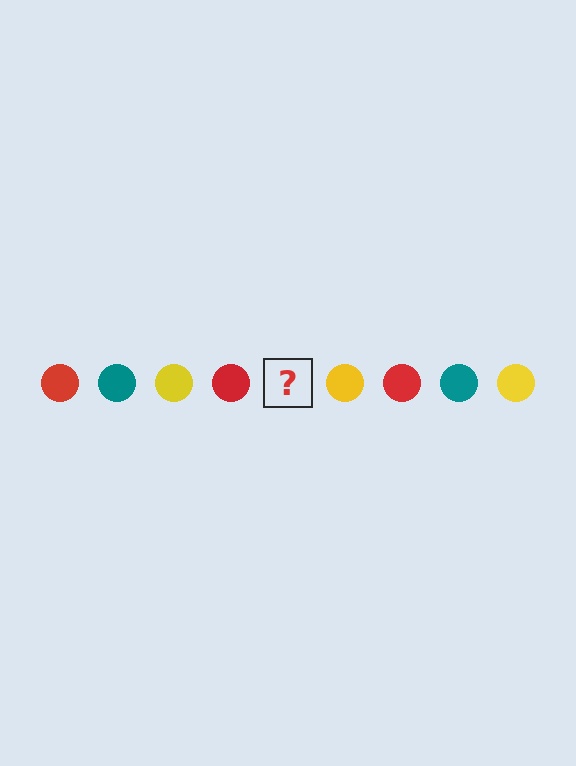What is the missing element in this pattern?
The missing element is a teal circle.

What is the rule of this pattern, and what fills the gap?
The rule is that the pattern cycles through red, teal, yellow circles. The gap should be filled with a teal circle.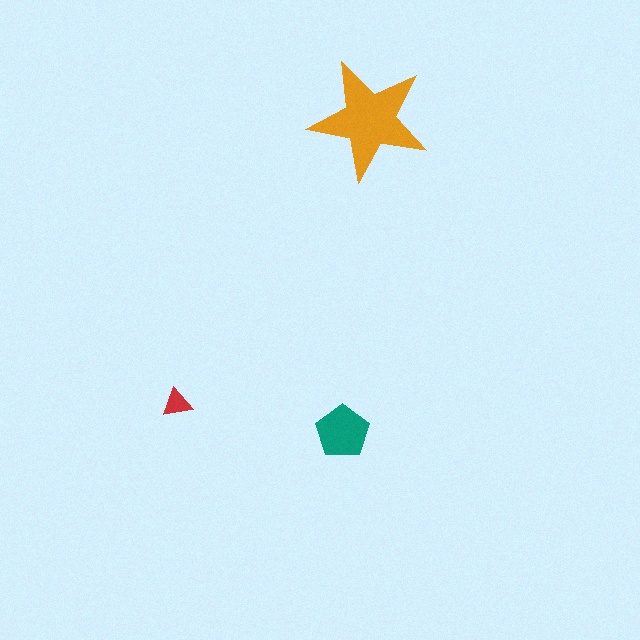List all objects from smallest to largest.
The red triangle, the teal pentagon, the orange star.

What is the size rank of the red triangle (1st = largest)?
3rd.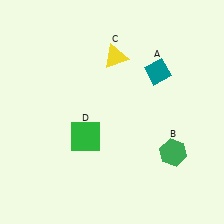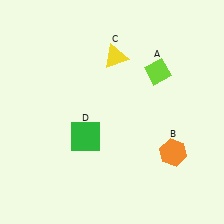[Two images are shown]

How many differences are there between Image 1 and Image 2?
There are 2 differences between the two images.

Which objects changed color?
A changed from teal to lime. B changed from green to orange.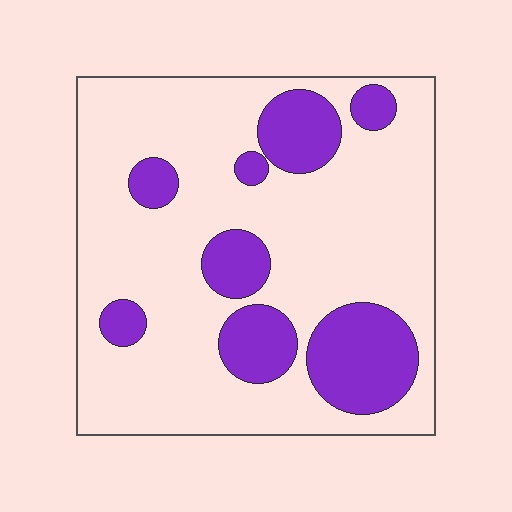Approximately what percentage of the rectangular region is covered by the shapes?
Approximately 25%.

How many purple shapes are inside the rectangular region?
8.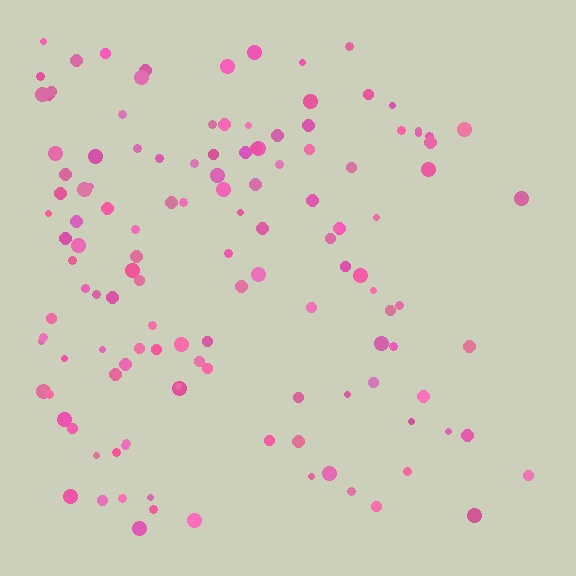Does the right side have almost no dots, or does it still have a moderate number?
Still a moderate number, just noticeably fewer than the left.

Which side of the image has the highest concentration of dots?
The left.